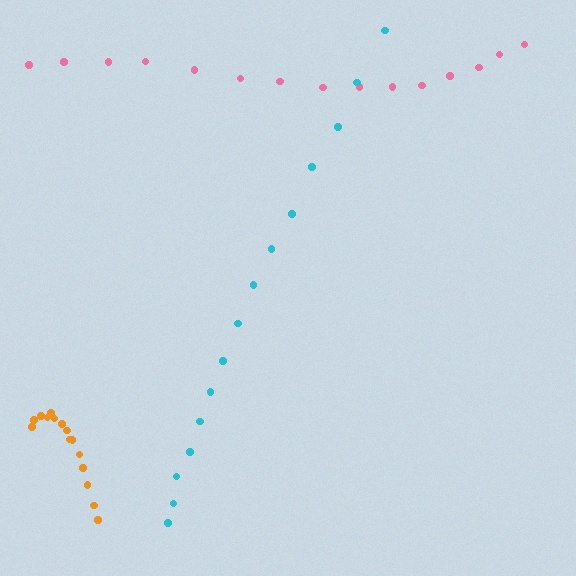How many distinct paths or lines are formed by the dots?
There are 3 distinct paths.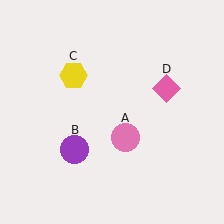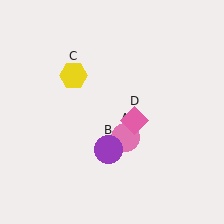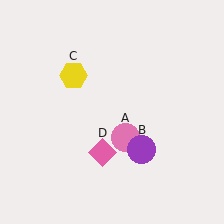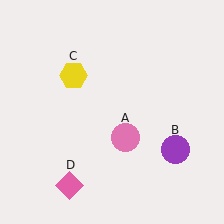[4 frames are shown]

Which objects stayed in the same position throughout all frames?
Pink circle (object A) and yellow hexagon (object C) remained stationary.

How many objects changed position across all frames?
2 objects changed position: purple circle (object B), pink diamond (object D).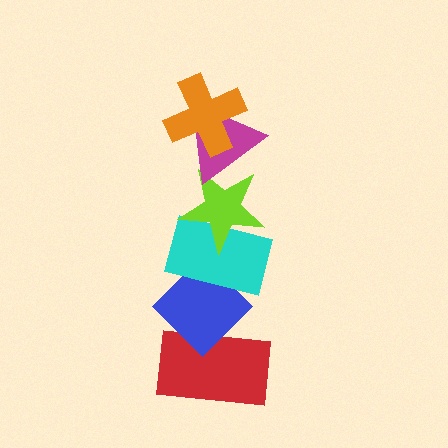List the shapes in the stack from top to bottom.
From top to bottom: the orange cross, the magenta triangle, the lime star, the cyan rectangle, the blue diamond, the red rectangle.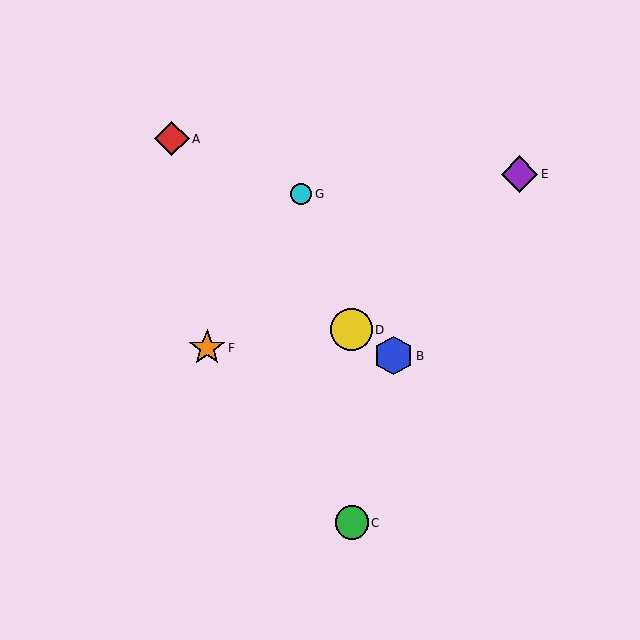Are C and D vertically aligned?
Yes, both are at x≈352.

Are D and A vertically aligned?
No, D is at x≈352 and A is at x≈172.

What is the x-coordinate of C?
Object C is at x≈352.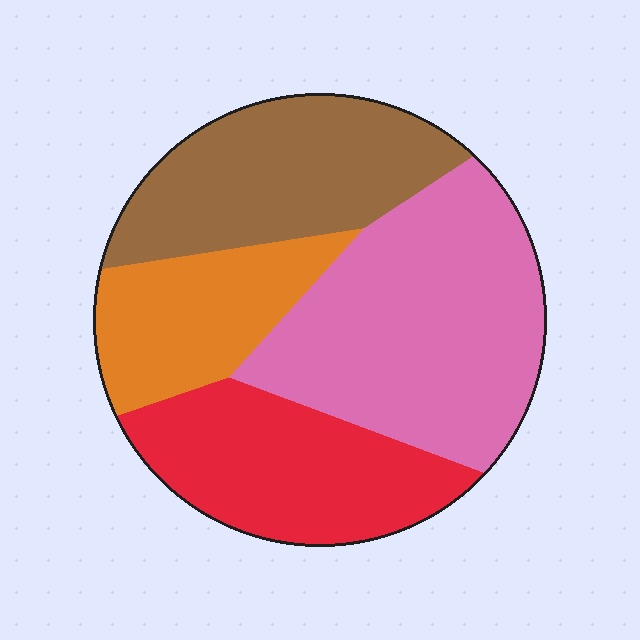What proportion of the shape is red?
Red takes up about one quarter (1/4) of the shape.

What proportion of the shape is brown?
Brown takes up about one quarter (1/4) of the shape.